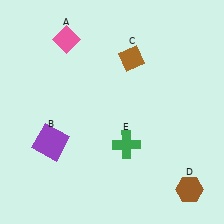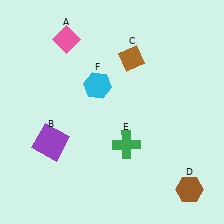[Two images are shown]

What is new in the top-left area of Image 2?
A cyan hexagon (F) was added in the top-left area of Image 2.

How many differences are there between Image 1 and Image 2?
There is 1 difference between the two images.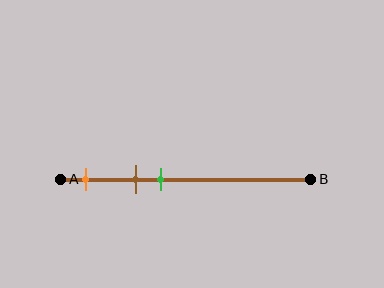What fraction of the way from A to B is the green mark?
The green mark is approximately 40% (0.4) of the way from A to B.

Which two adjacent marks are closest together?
The brown and green marks are the closest adjacent pair.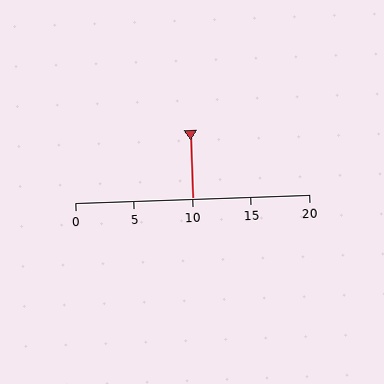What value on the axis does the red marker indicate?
The marker indicates approximately 10.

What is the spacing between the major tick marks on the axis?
The major ticks are spaced 5 apart.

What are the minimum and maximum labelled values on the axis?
The axis runs from 0 to 20.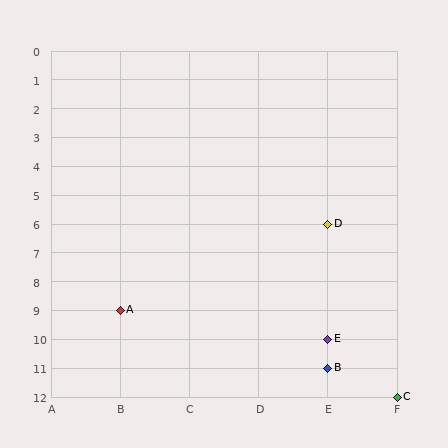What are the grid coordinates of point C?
Point C is at grid coordinates (F, 12).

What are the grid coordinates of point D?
Point D is at grid coordinates (E, 6).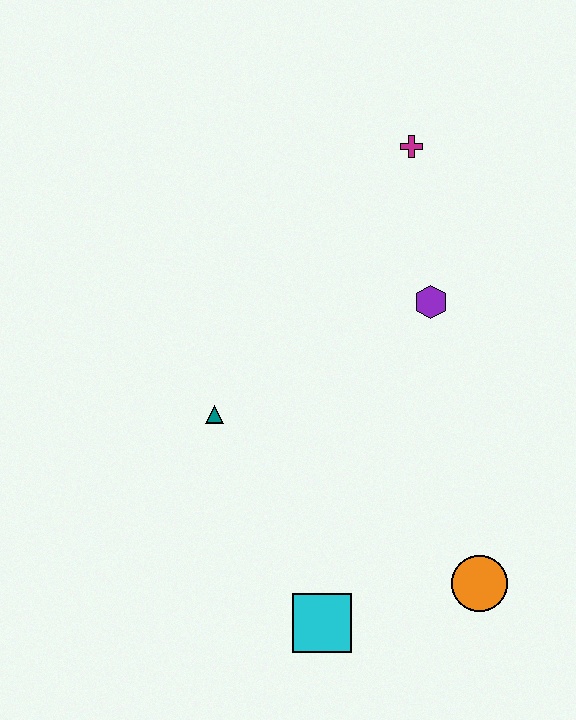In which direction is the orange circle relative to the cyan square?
The orange circle is to the right of the cyan square.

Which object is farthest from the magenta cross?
The cyan square is farthest from the magenta cross.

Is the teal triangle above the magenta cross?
No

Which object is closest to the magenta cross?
The purple hexagon is closest to the magenta cross.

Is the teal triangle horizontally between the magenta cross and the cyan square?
No